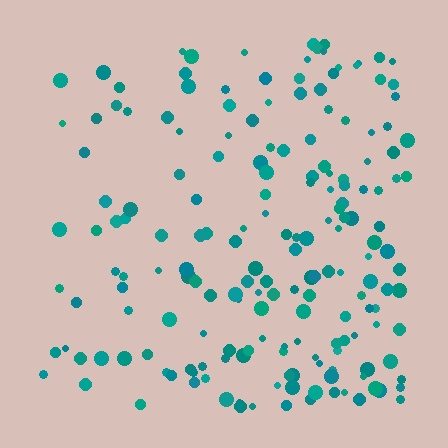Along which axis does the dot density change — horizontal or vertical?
Horizontal.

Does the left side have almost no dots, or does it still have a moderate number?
Still a moderate number, just noticeably fewer than the right.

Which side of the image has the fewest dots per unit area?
The left.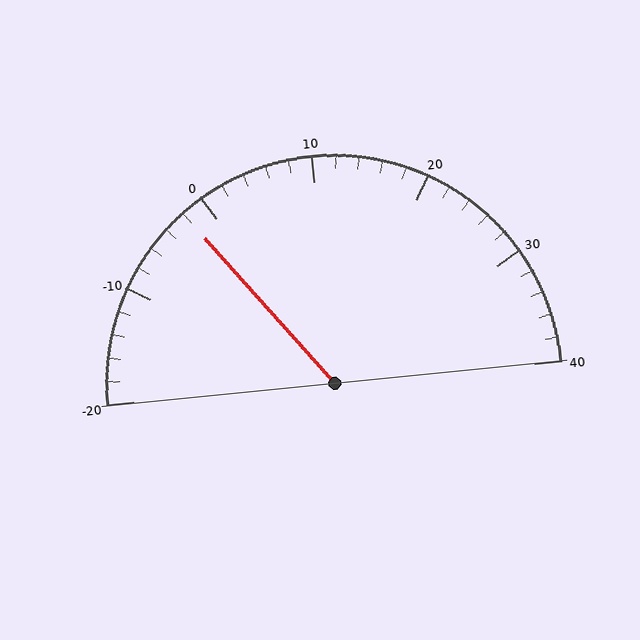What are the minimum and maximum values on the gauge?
The gauge ranges from -20 to 40.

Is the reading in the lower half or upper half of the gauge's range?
The reading is in the lower half of the range (-20 to 40).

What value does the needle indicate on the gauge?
The needle indicates approximately -2.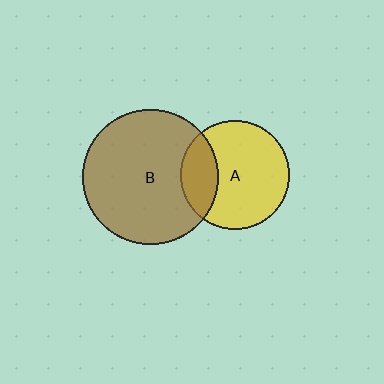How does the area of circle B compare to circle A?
Approximately 1.6 times.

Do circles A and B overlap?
Yes.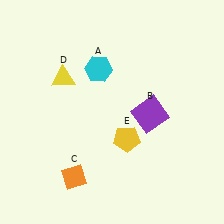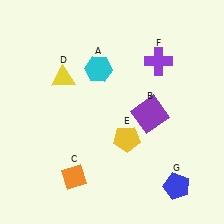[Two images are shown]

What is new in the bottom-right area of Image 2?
A blue pentagon (G) was added in the bottom-right area of Image 2.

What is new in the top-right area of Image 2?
A purple cross (F) was added in the top-right area of Image 2.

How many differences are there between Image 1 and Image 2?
There are 2 differences between the two images.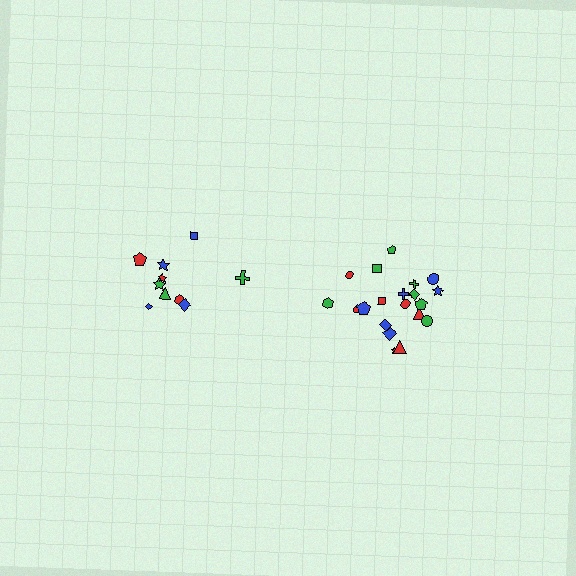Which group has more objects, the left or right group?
The right group.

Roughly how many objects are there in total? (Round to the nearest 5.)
Roughly 30 objects in total.